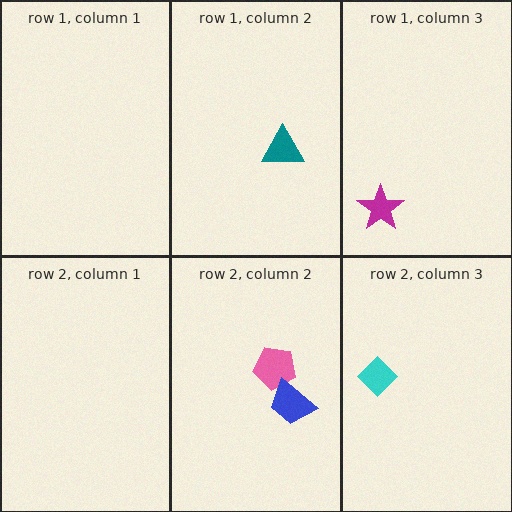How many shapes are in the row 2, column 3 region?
1.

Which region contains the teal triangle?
The row 1, column 2 region.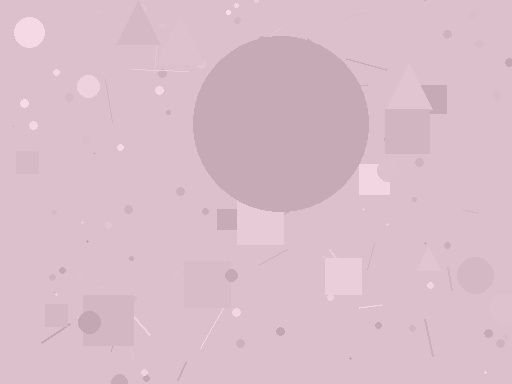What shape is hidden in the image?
A circle is hidden in the image.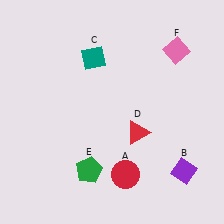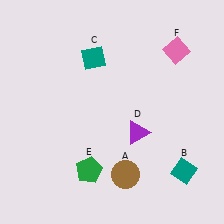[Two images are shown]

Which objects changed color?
A changed from red to brown. B changed from purple to teal. D changed from red to purple.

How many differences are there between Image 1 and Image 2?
There are 3 differences between the two images.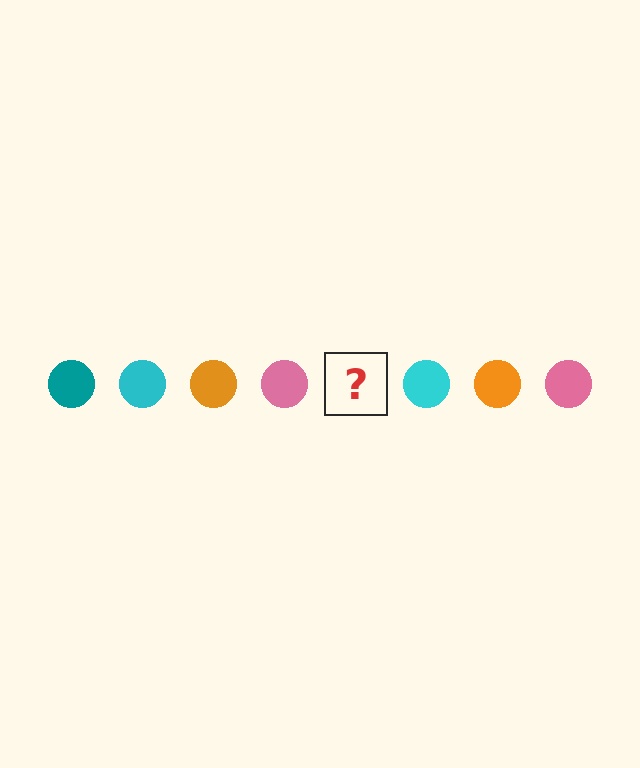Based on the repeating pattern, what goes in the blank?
The blank should be a teal circle.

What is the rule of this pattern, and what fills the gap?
The rule is that the pattern cycles through teal, cyan, orange, pink circles. The gap should be filled with a teal circle.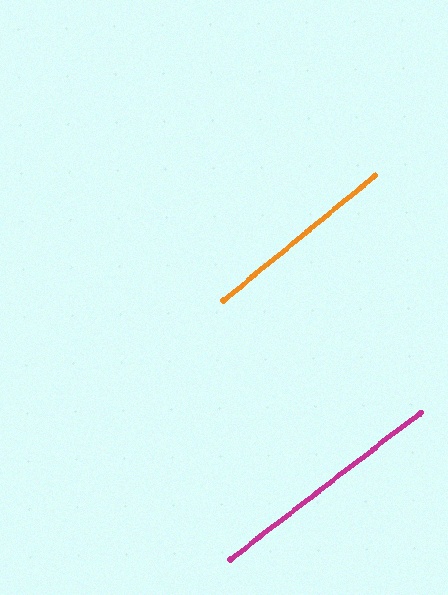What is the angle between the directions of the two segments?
Approximately 2 degrees.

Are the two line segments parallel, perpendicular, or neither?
Parallel — their directions differ by only 1.6°.